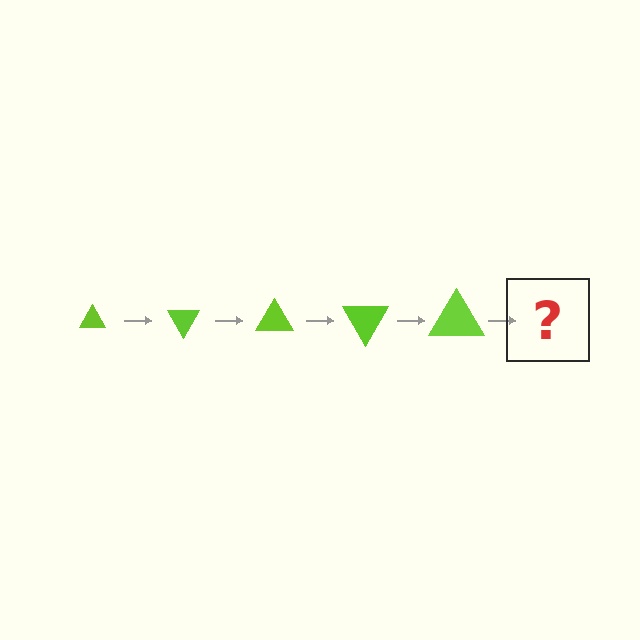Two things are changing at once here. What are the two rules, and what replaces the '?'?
The two rules are that the triangle grows larger each step and it rotates 60 degrees each step. The '?' should be a triangle, larger than the previous one and rotated 300 degrees from the start.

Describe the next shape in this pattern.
It should be a triangle, larger than the previous one and rotated 300 degrees from the start.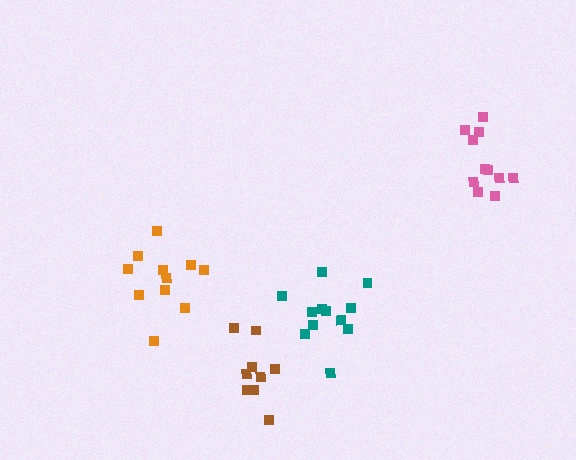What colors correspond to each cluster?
The clusters are colored: pink, orange, brown, teal.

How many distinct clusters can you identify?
There are 4 distinct clusters.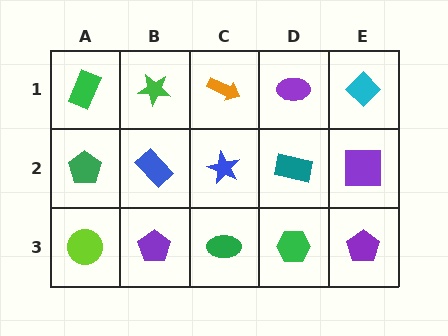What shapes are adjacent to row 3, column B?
A blue rectangle (row 2, column B), a lime circle (row 3, column A), a green ellipse (row 3, column C).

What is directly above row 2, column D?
A purple ellipse.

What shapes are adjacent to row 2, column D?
A purple ellipse (row 1, column D), a green hexagon (row 3, column D), a blue star (row 2, column C), a purple square (row 2, column E).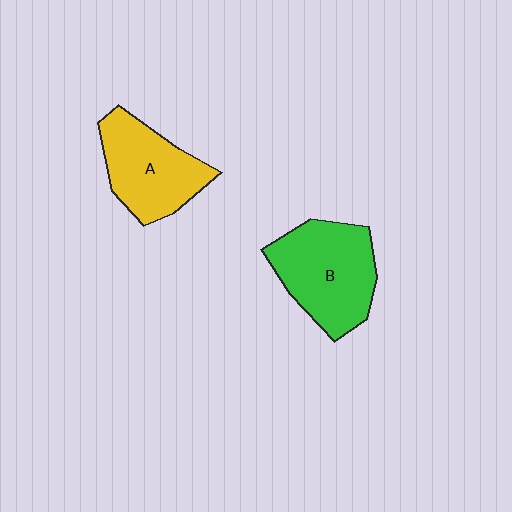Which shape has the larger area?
Shape B (green).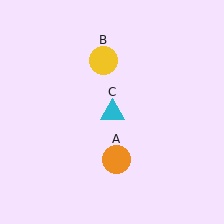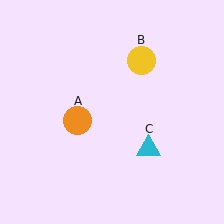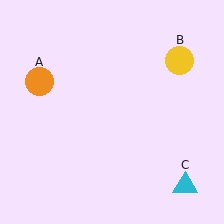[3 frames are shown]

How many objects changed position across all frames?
3 objects changed position: orange circle (object A), yellow circle (object B), cyan triangle (object C).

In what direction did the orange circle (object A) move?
The orange circle (object A) moved up and to the left.